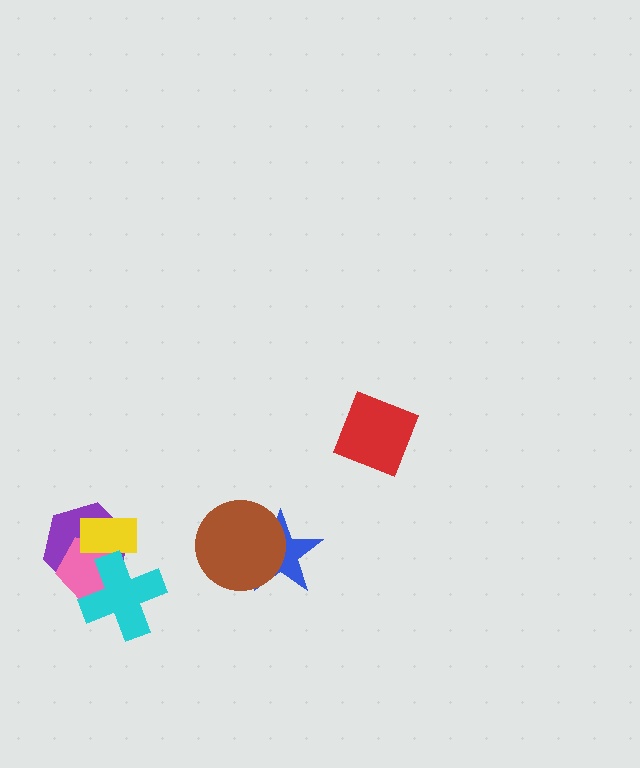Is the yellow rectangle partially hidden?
Yes, it is partially covered by another shape.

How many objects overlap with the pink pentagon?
3 objects overlap with the pink pentagon.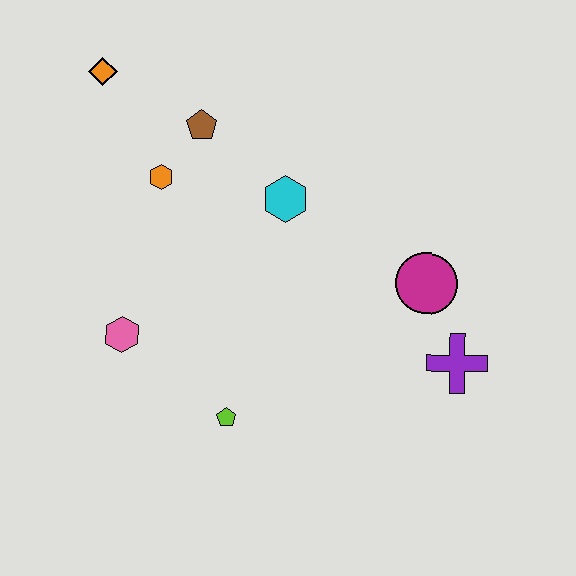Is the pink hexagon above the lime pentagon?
Yes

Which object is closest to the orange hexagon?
The brown pentagon is closest to the orange hexagon.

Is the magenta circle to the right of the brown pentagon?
Yes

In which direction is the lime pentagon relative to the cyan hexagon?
The lime pentagon is below the cyan hexagon.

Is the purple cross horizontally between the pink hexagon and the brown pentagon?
No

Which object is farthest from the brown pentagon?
The purple cross is farthest from the brown pentagon.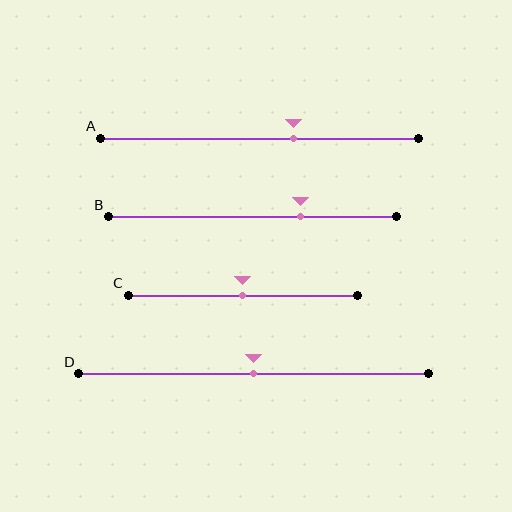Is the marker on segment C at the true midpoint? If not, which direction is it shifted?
Yes, the marker on segment C is at the true midpoint.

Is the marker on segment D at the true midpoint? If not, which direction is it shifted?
Yes, the marker on segment D is at the true midpoint.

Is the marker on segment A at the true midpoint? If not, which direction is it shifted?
No, the marker on segment A is shifted to the right by about 11% of the segment length.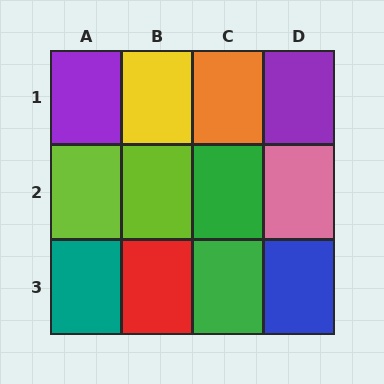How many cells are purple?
2 cells are purple.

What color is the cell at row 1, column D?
Purple.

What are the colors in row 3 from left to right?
Teal, red, green, blue.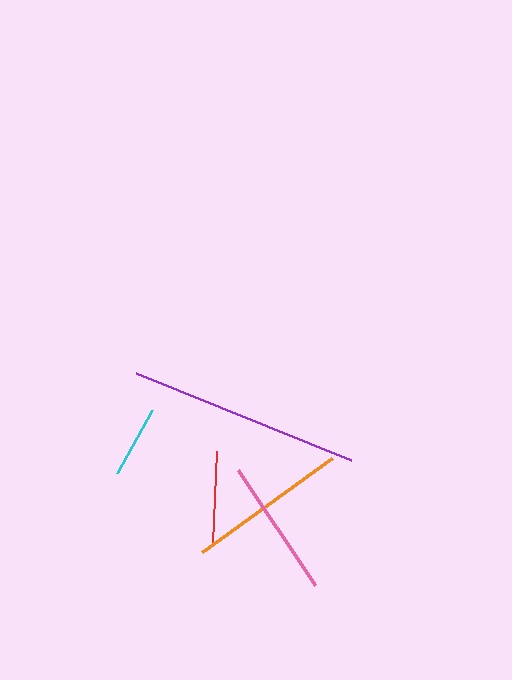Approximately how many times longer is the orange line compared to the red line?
The orange line is approximately 1.7 times the length of the red line.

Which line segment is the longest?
The purple line is the longest at approximately 231 pixels.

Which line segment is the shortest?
The cyan line is the shortest at approximately 72 pixels.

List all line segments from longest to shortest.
From longest to shortest: purple, orange, pink, red, cyan.